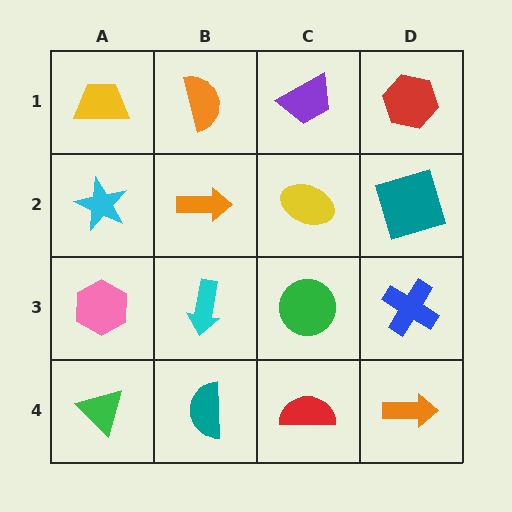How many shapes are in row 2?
4 shapes.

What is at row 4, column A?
A green triangle.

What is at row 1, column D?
A red hexagon.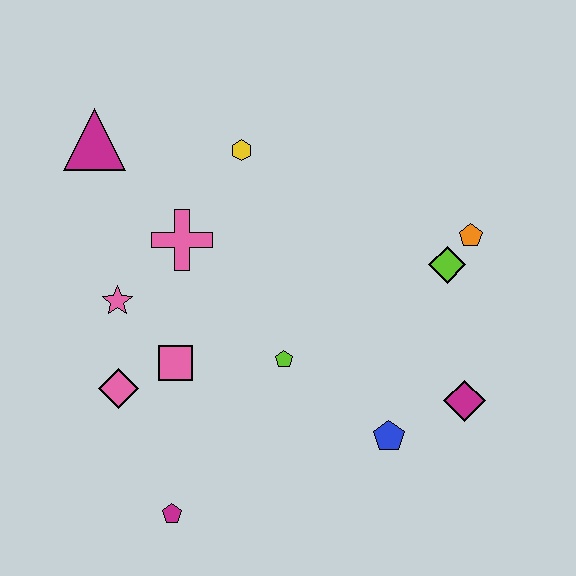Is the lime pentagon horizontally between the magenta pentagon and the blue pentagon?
Yes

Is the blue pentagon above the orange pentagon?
No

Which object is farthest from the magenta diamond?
The magenta triangle is farthest from the magenta diamond.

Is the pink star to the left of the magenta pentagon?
Yes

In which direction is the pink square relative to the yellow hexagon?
The pink square is below the yellow hexagon.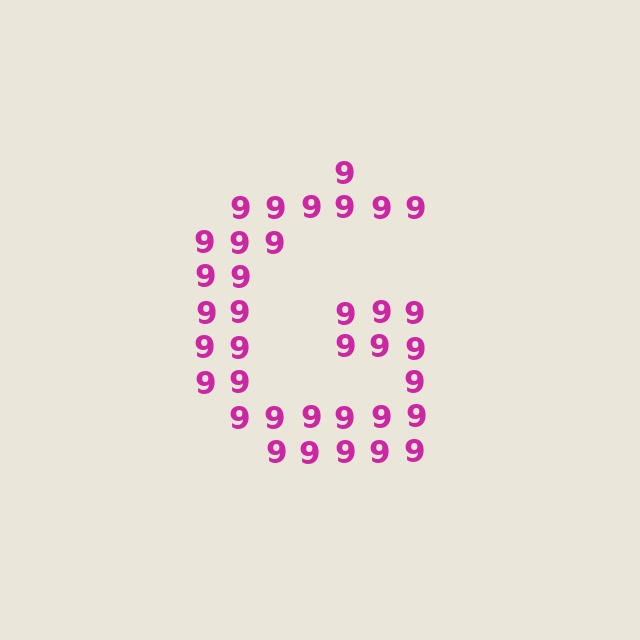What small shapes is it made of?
It is made of small digit 9's.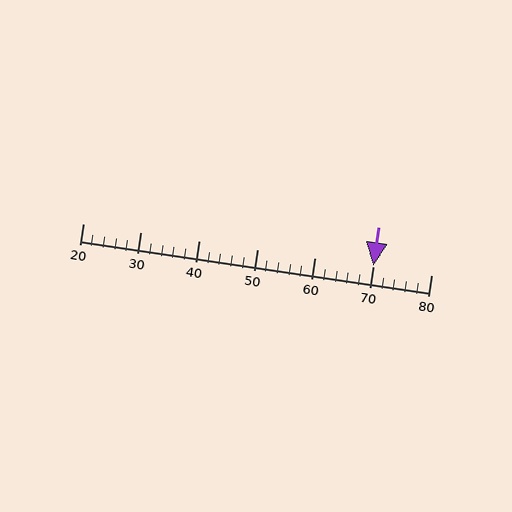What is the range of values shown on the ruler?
The ruler shows values from 20 to 80.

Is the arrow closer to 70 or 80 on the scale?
The arrow is closer to 70.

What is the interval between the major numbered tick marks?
The major tick marks are spaced 10 units apart.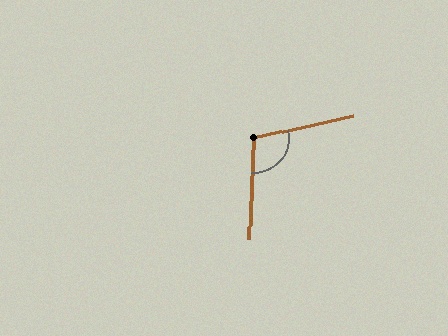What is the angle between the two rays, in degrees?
Approximately 105 degrees.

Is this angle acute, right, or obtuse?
It is obtuse.